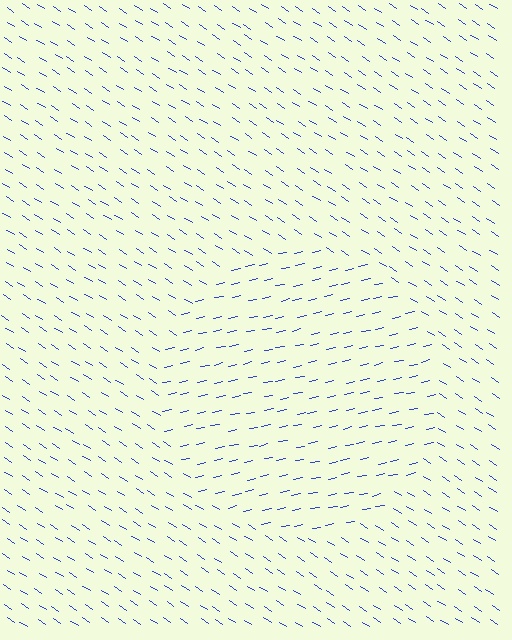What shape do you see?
I see a circle.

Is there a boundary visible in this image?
Yes, there is a texture boundary formed by a change in line orientation.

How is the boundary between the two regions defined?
The boundary is defined purely by a change in line orientation (approximately 45 degrees difference). All lines are the same color and thickness.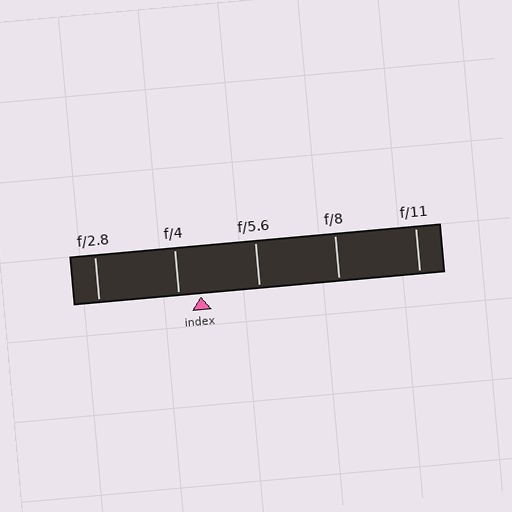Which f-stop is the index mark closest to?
The index mark is closest to f/4.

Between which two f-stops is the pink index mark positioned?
The index mark is between f/4 and f/5.6.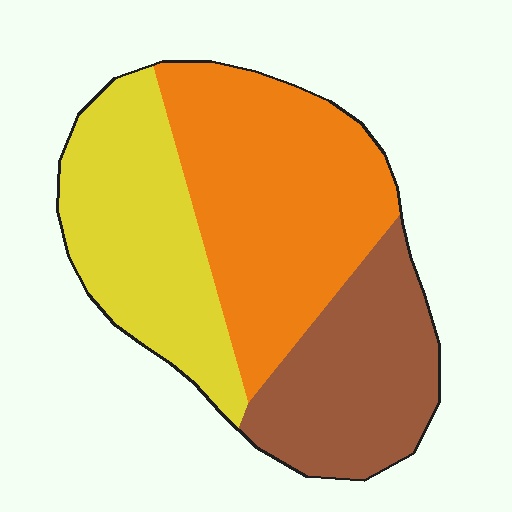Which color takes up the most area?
Orange, at roughly 40%.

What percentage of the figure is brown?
Brown covers around 25% of the figure.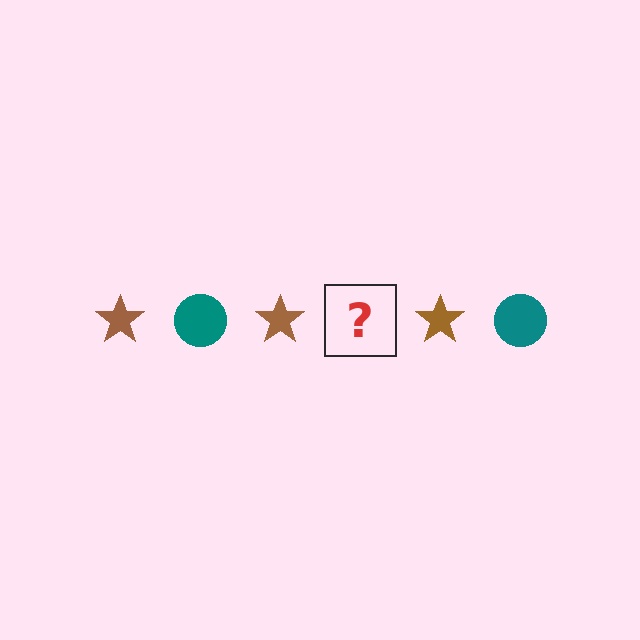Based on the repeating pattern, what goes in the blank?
The blank should be a teal circle.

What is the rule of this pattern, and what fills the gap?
The rule is that the pattern alternates between brown star and teal circle. The gap should be filled with a teal circle.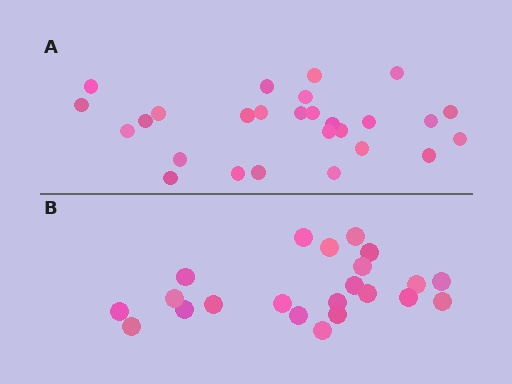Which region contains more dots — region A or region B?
Region A (the top region) has more dots.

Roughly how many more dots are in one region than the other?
Region A has about 5 more dots than region B.